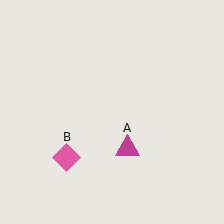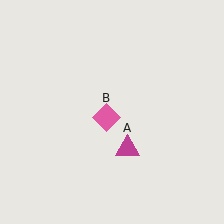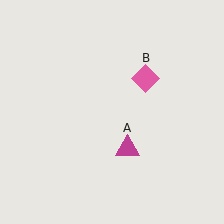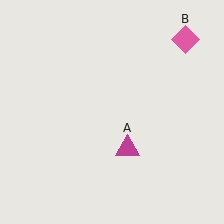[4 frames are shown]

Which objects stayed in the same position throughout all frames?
Magenta triangle (object A) remained stationary.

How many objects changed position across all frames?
1 object changed position: pink diamond (object B).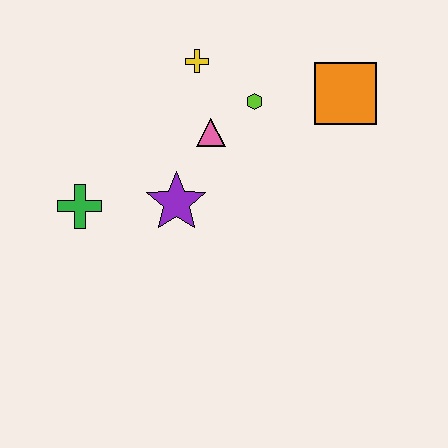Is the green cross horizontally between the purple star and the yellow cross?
No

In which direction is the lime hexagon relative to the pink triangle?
The lime hexagon is to the right of the pink triangle.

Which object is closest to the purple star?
The pink triangle is closest to the purple star.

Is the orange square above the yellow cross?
No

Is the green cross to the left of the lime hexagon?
Yes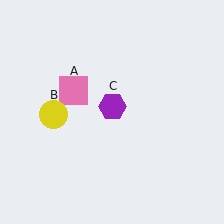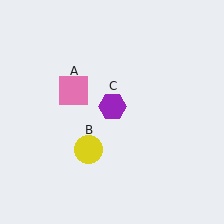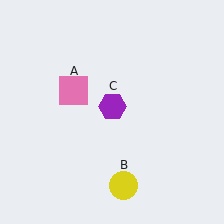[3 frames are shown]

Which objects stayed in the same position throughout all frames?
Pink square (object A) and purple hexagon (object C) remained stationary.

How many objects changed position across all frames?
1 object changed position: yellow circle (object B).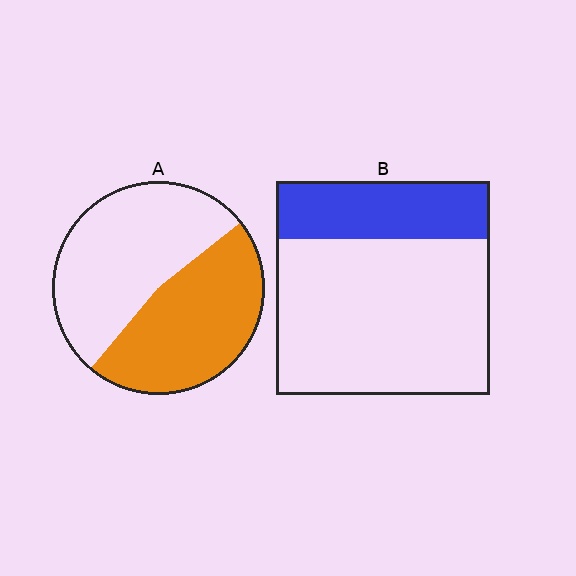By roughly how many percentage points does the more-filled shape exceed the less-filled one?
By roughly 20 percentage points (A over B).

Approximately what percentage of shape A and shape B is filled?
A is approximately 45% and B is approximately 25%.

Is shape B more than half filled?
No.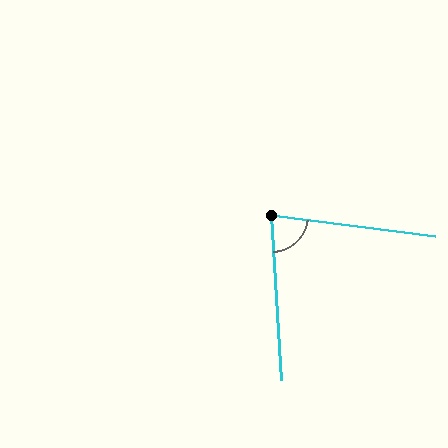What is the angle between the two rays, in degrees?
Approximately 79 degrees.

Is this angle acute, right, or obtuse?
It is acute.